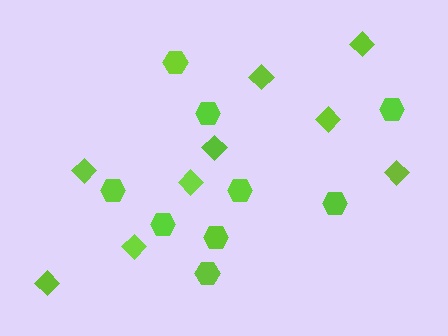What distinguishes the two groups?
There are 2 groups: one group of hexagons (9) and one group of diamonds (9).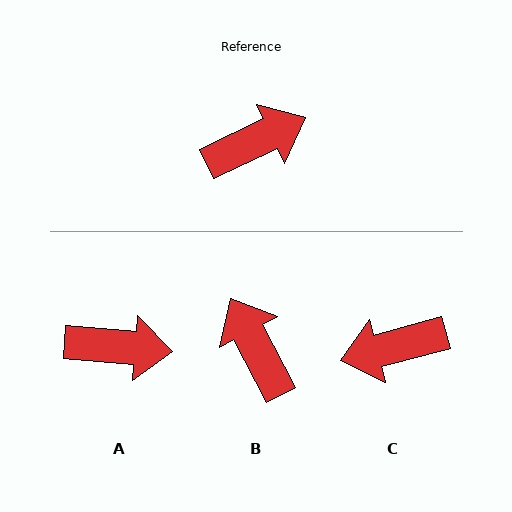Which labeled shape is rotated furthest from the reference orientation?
C, about 169 degrees away.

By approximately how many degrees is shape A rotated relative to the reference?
Approximately 31 degrees clockwise.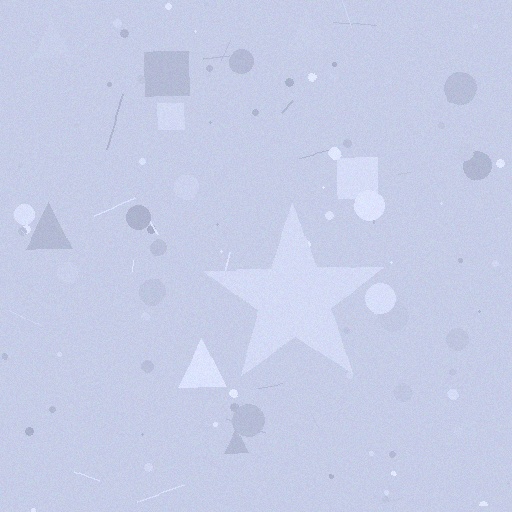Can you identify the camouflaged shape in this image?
The camouflaged shape is a star.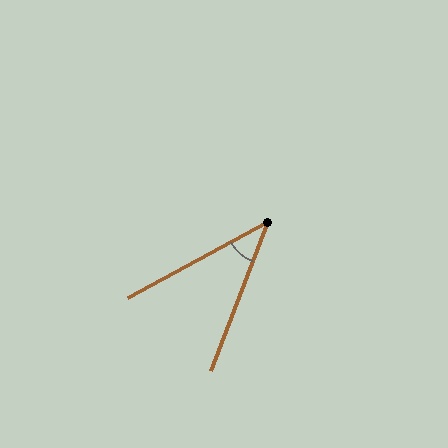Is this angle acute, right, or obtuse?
It is acute.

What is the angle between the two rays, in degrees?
Approximately 41 degrees.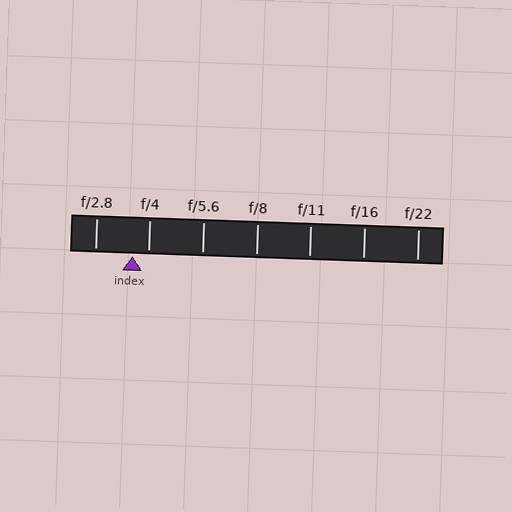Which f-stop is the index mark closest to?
The index mark is closest to f/4.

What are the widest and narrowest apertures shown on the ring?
The widest aperture shown is f/2.8 and the narrowest is f/22.